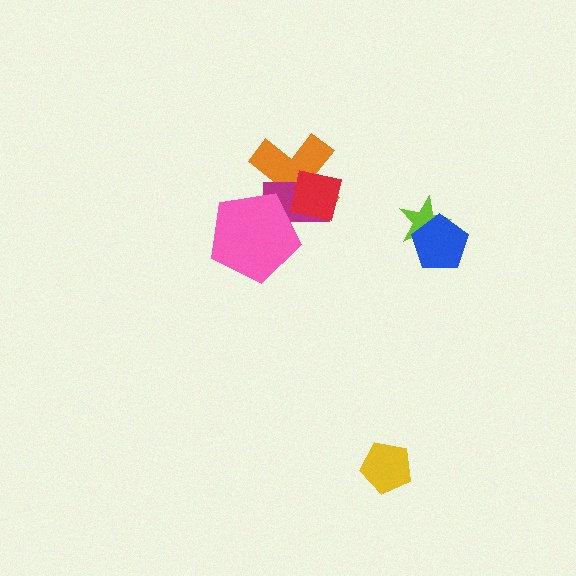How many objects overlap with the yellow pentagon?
0 objects overlap with the yellow pentagon.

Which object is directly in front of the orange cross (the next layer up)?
The magenta rectangle is directly in front of the orange cross.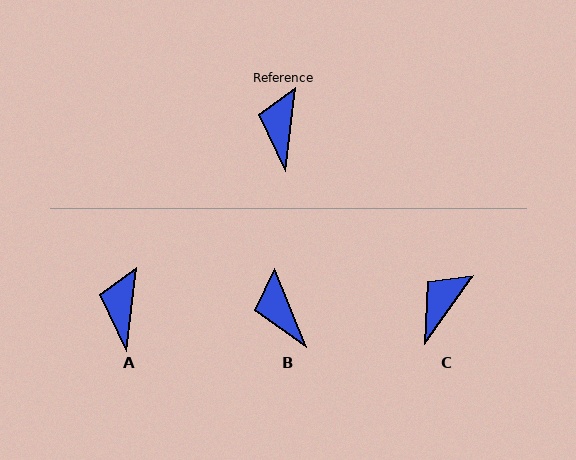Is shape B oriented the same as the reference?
No, it is off by about 29 degrees.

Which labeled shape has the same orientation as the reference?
A.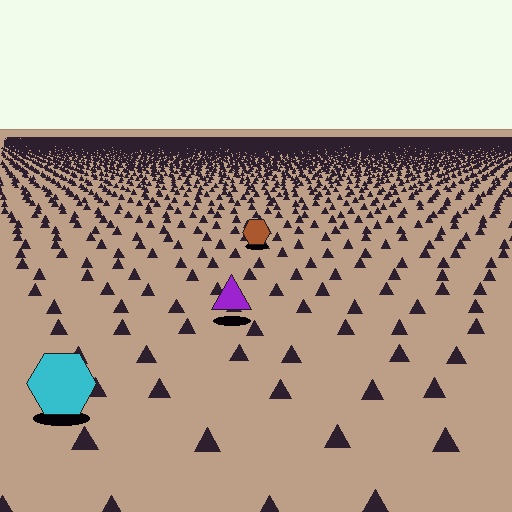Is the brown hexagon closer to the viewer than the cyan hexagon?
No. The cyan hexagon is closer — you can tell from the texture gradient: the ground texture is coarser near it.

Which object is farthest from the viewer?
The brown hexagon is farthest from the viewer. It appears smaller and the ground texture around it is denser.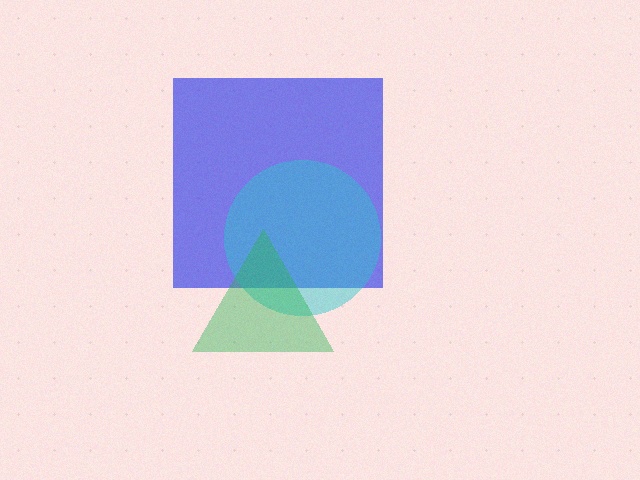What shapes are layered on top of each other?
The layered shapes are: a blue square, a cyan circle, a green triangle.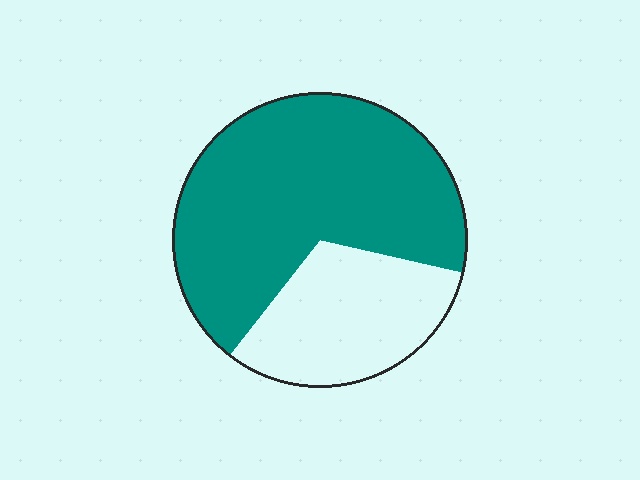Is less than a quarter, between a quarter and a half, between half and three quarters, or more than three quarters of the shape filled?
Between half and three quarters.